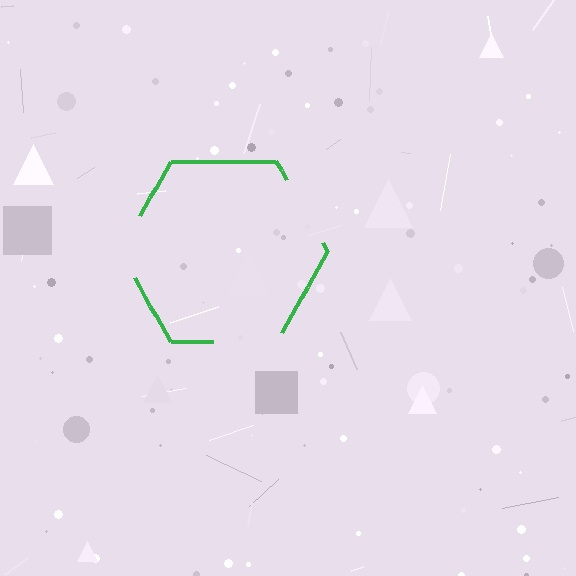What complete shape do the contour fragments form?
The contour fragments form a hexagon.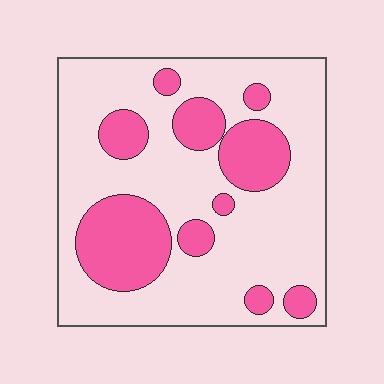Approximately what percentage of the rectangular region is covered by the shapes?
Approximately 30%.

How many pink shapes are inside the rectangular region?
10.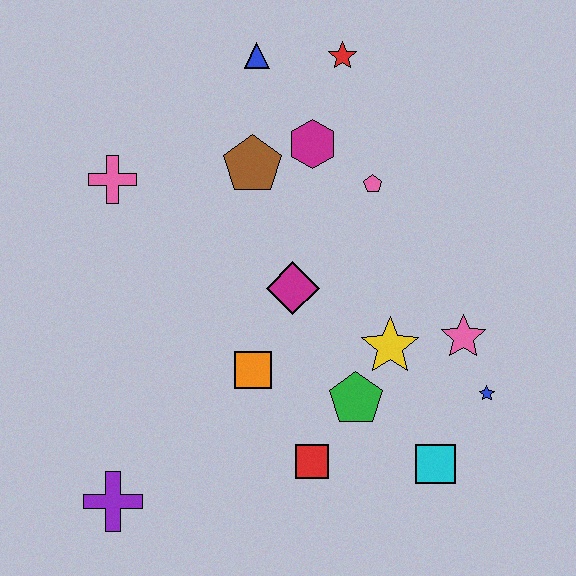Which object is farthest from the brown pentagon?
The purple cross is farthest from the brown pentagon.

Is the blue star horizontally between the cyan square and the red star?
No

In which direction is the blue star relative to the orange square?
The blue star is to the right of the orange square.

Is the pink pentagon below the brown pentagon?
Yes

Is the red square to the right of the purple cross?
Yes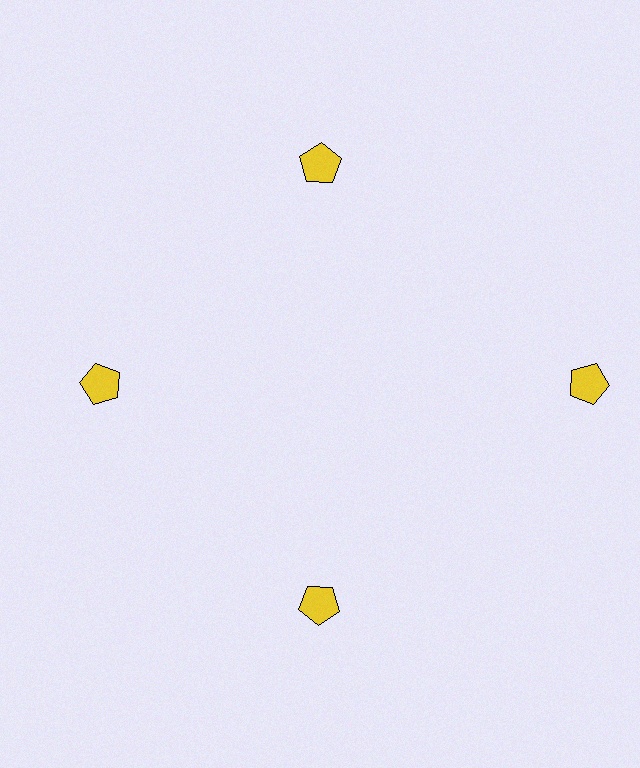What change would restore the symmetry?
The symmetry would be restored by moving it inward, back onto the ring so that all 4 pentagons sit at equal angles and equal distance from the center.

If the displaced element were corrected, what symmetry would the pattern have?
It would have 4-fold rotational symmetry — the pattern would map onto itself every 90 degrees.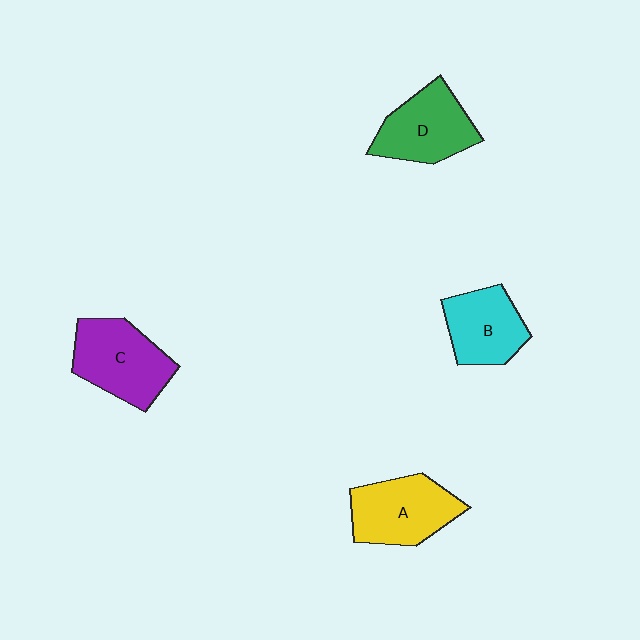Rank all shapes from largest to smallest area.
From largest to smallest: C (purple), A (yellow), D (green), B (cyan).